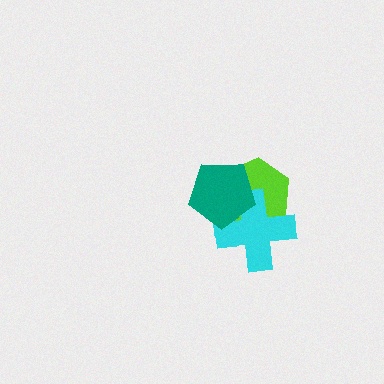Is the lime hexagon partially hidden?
Yes, it is partially covered by another shape.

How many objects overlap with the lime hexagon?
2 objects overlap with the lime hexagon.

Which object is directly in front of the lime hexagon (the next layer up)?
The cyan cross is directly in front of the lime hexagon.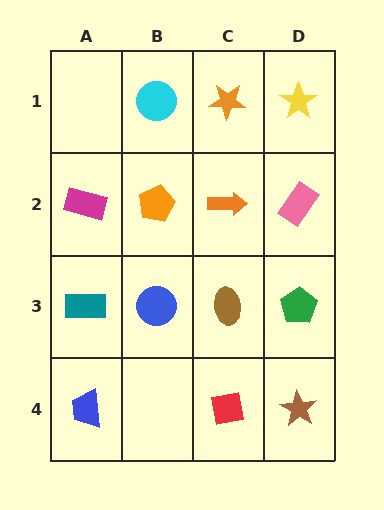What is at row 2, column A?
A magenta rectangle.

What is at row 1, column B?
A cyan circle.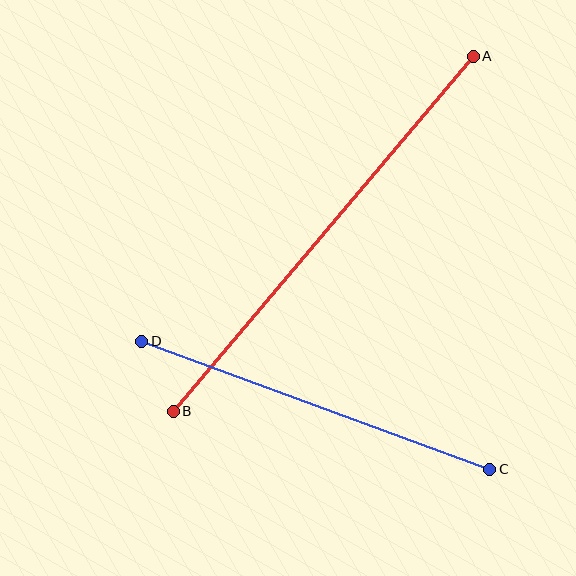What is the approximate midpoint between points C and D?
The midpoint is at approximately (316, 405) pixels.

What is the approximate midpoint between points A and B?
The midpoint is at approximately (323, 234) pixels.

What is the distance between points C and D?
The distance is approximately 371 pixels.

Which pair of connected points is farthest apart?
Points A and B are farthest apart.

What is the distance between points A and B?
The distance is approximately 465 pixels.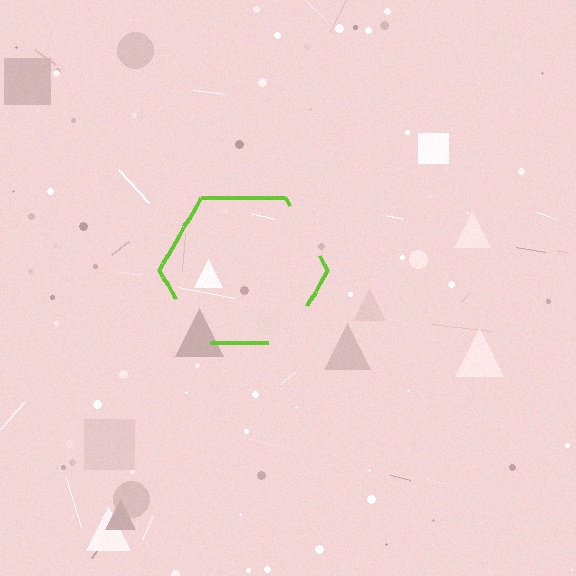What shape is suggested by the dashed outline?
The dashed outline suggests a hexagon.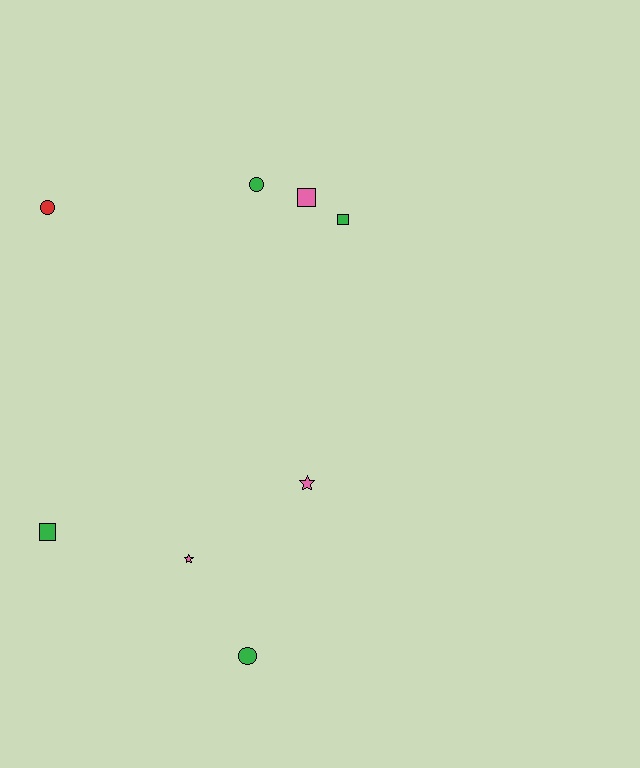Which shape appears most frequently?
Square, with 3 objects.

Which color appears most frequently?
Green, with 4 objects.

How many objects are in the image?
There are 8 objects.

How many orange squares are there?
There are no orange squares.